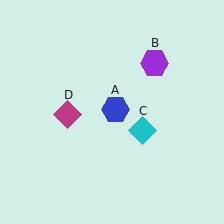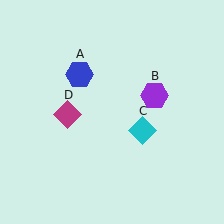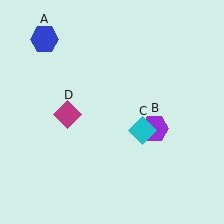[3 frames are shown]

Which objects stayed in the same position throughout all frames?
Cyan diamond (object C) and magenta diamond (object D) remained stationary.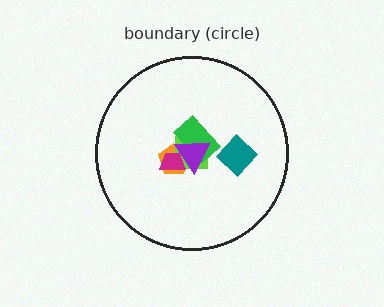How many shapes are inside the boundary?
6 inside, 0 outside.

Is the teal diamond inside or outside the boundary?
Inside.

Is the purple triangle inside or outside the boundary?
Inside.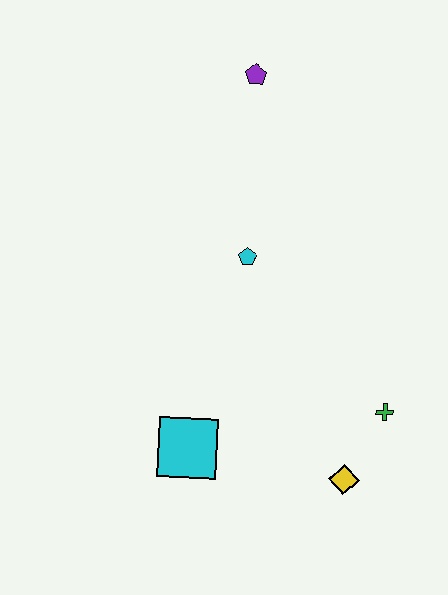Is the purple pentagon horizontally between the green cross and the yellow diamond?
No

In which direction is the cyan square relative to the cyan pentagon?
The cyan square is below the cyan pentagon.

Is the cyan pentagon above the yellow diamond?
Yes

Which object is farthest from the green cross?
The purple pentagon is farthest from the green cross.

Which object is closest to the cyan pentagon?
The purple pentagon is closest to the cyan pentagon.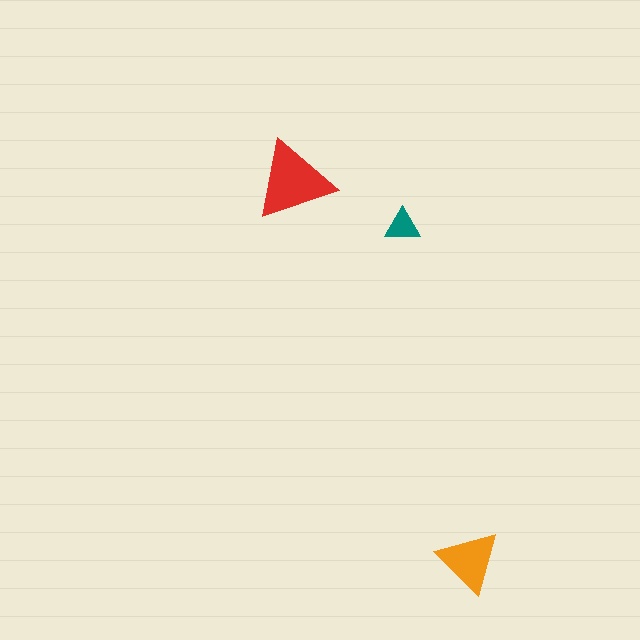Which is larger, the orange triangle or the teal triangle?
The orange one.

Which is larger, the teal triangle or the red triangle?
The red one.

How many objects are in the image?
There are 3 objects in the image.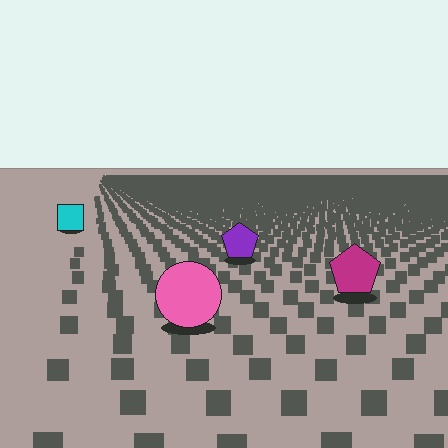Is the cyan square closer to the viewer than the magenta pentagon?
No. The magenta pentagon is closer — you can tell from the texture gradient: the ground texture is coarser near it.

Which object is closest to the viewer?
The pink circle is closest. The texture marks near it are larger and more spread out.